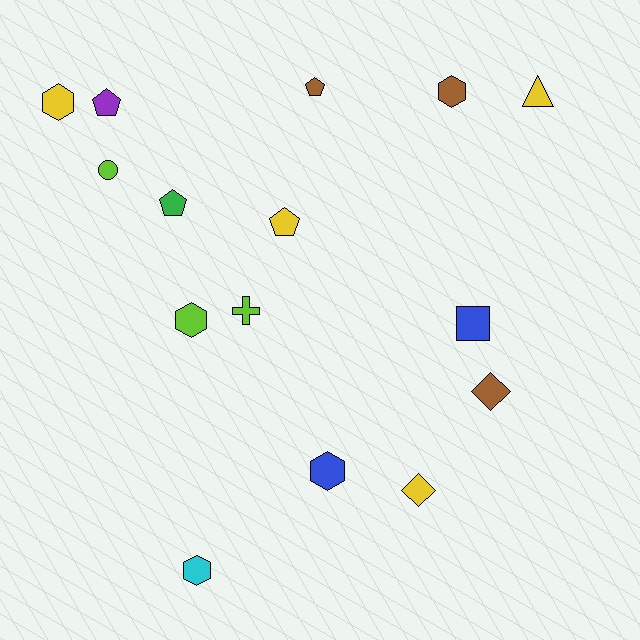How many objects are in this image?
There are 15 objects.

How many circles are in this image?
There is 1 circle.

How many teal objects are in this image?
There are no teal objects.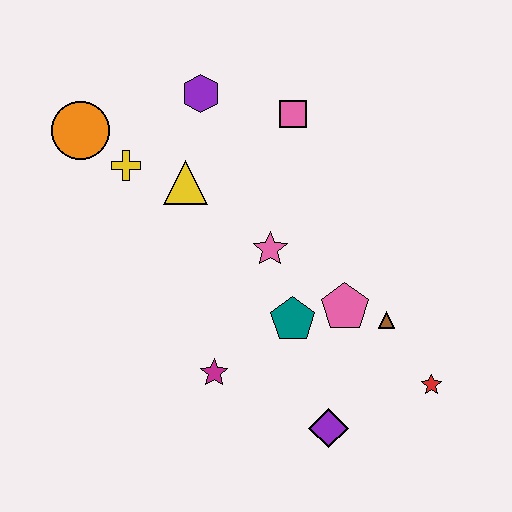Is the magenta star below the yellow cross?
Yes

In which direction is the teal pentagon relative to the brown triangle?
The teal pentagon is to the left of the brown triangle.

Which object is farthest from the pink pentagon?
The orange circle is farthest from the pink pentagon.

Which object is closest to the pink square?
The purple hexagon is closest to the pink square.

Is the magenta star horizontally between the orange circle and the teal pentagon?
Yes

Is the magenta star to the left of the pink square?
Yes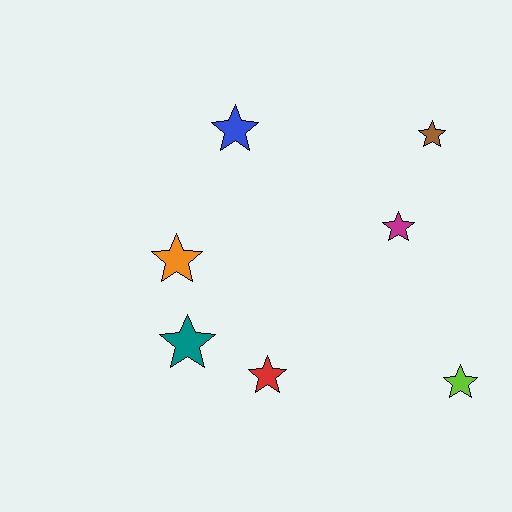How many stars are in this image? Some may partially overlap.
There are 7 stars.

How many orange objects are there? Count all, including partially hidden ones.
There is 1 orange object.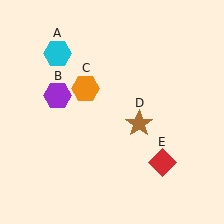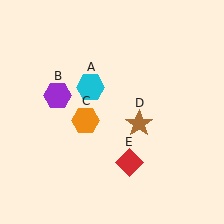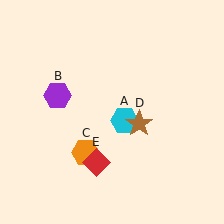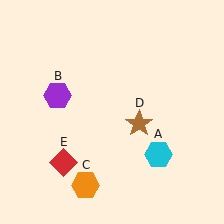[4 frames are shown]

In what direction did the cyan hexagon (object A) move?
The cyan hexagon (object A) moved down and to the right.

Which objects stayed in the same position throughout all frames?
Purple hexagon (object B) and brown star (object D) remained stationary.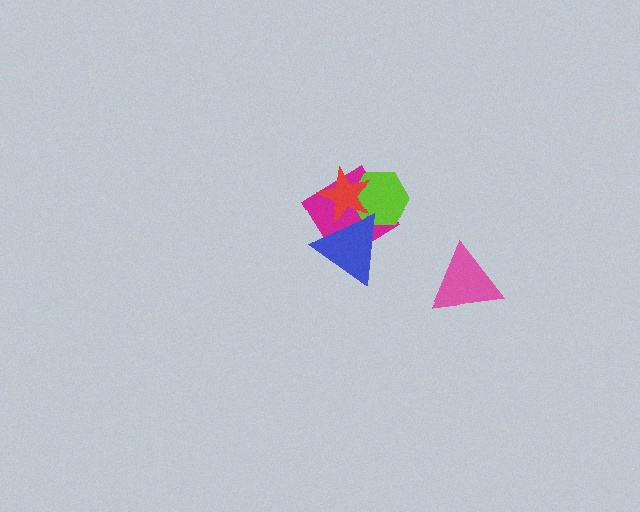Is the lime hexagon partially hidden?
Yes, it is partially covered by another shape.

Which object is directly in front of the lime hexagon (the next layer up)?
The red star is directly in front of the lime hexagon.